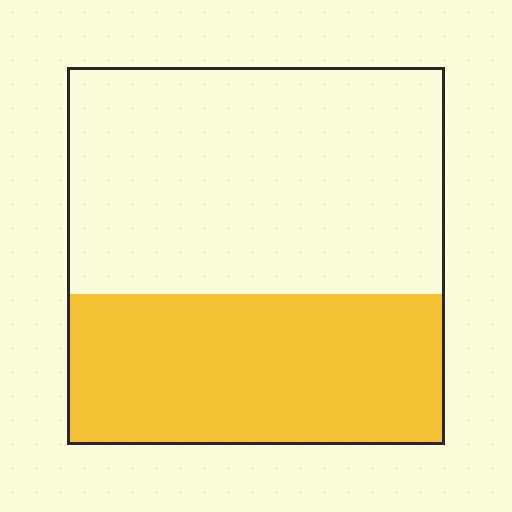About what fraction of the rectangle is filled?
About two fifths (2/5).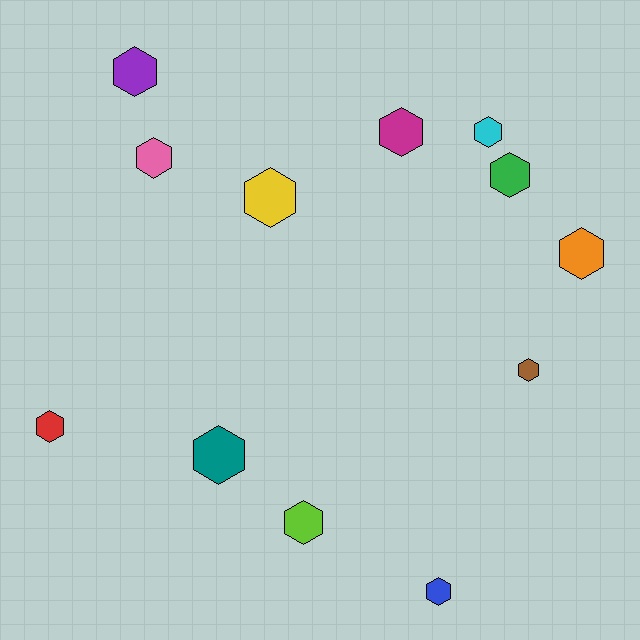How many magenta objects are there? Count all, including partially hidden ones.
There is 1 magenta object.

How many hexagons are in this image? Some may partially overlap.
There are 12 hexagons.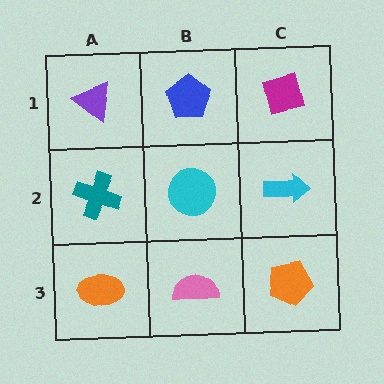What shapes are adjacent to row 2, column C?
A magenta square (row 1, column C), an orange pentagon (row 3, column C), a cyan circle (row 2, column B).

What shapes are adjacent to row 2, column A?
A purple triangle (row 1, column A), an orange ellipse (row 3, column A), a cyan circle (row 2, column B).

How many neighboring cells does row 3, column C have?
2.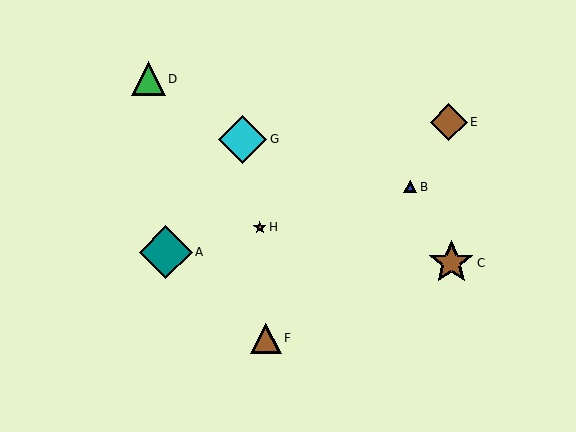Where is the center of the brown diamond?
The center of the brown diamond is at (449, 122).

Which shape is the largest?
The teal diamond (labeled A) is the largest.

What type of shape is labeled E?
Shape E is a brown diamond.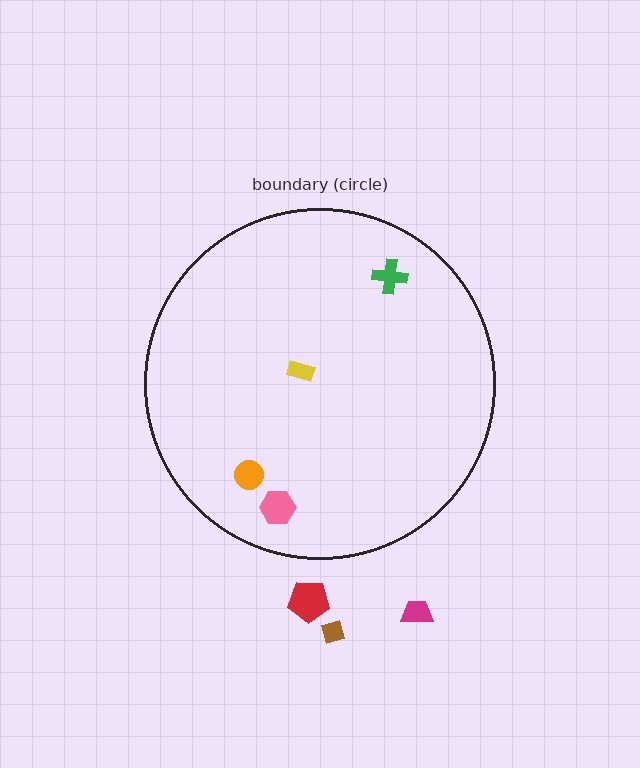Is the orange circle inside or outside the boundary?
Inside.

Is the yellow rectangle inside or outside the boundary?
Inside.